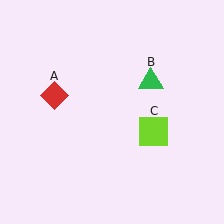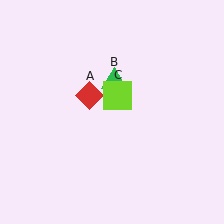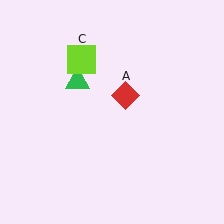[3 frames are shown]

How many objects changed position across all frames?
3 objects changed position: red diamond (object A), green triangle (object B), lime square (object C).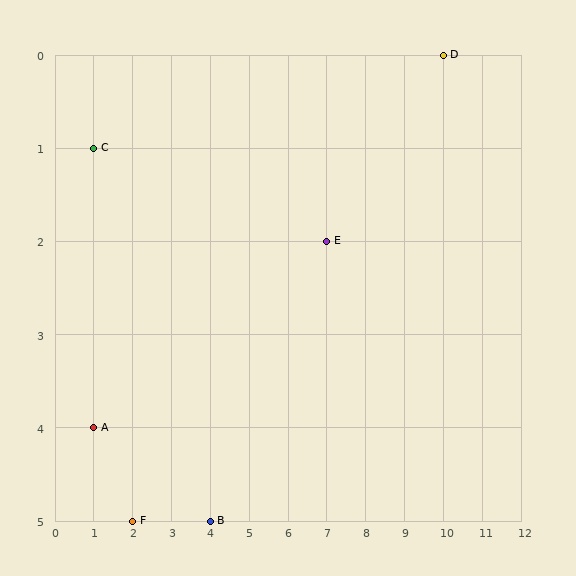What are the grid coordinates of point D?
Point D is at grid coordinates (10, 0).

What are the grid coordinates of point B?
Point B is at grid coordinates (4, 5).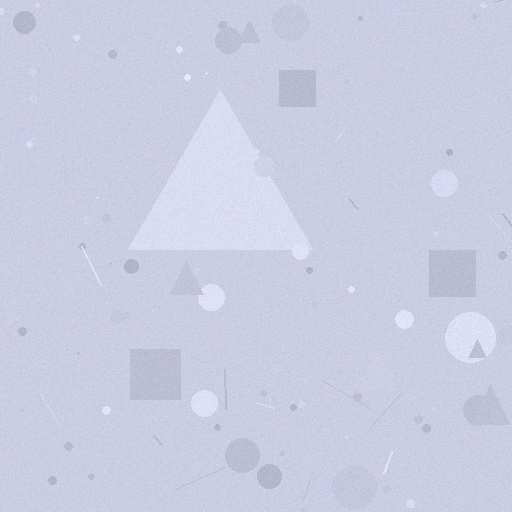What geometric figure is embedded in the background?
A triangle is embedded in the background.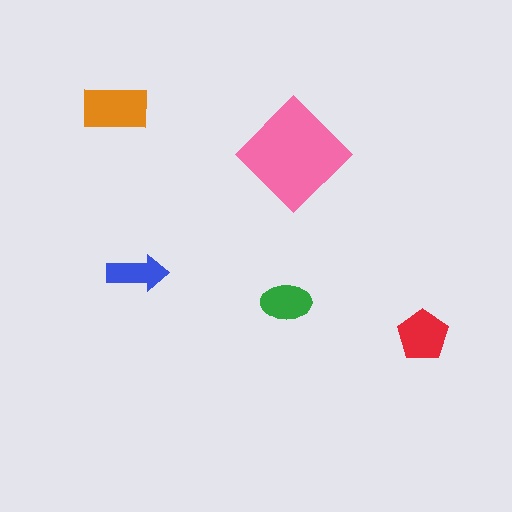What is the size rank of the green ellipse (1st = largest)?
4th.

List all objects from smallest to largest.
The blue arrow, the green ellipse, the red pentagon, the orange rectangle, the pink diamond.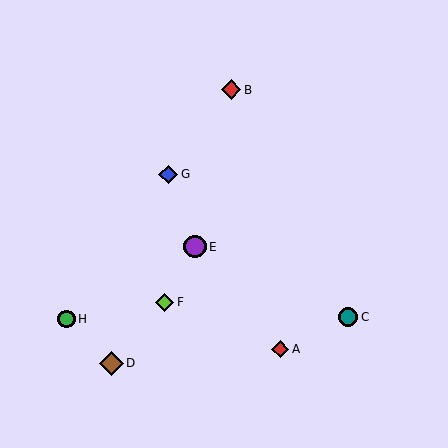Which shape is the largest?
The brown diamond (labeled D) is the largest.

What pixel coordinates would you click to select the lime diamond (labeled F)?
Click at (165, 302) to select the lime diamond F.